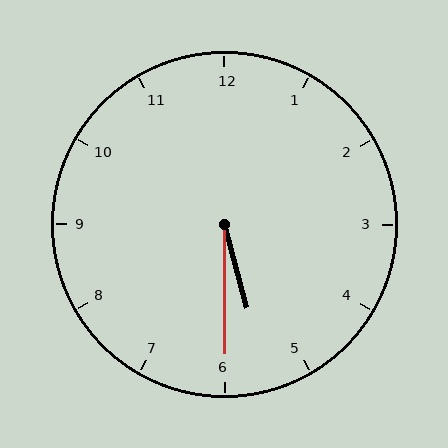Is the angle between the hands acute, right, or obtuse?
It is acute.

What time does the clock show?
5:30.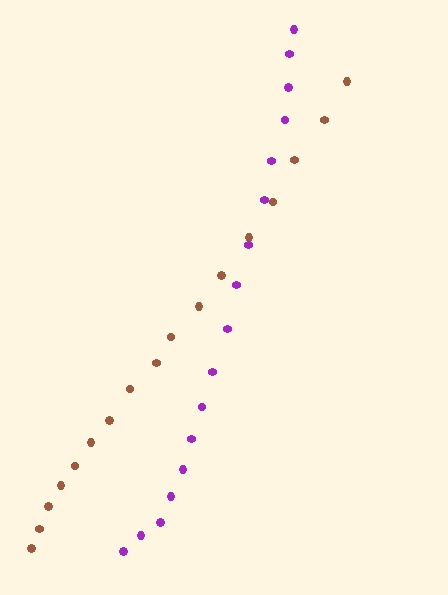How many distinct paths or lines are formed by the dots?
There are 2 distinct paths.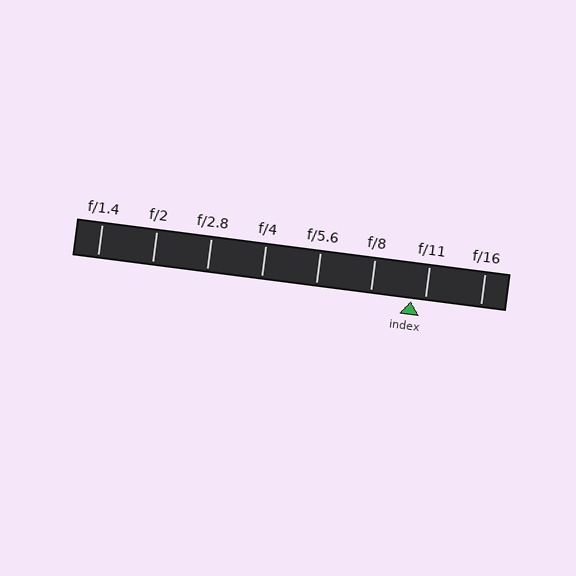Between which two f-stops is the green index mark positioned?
The index mark is between f/8 and f/11.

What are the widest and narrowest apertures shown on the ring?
The widest aperture shown is f/1.4 and the narrowest is f/16.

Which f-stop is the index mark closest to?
The index mark is closest to f/11.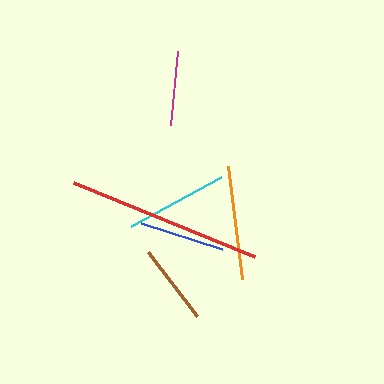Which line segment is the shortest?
The magenta line is the shortest at approximately 74 pixels.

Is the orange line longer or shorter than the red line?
The red line is longer than the orange line.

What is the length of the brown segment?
The brown segment is approximately 81 pixels long.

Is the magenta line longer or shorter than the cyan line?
The cyan line is longer than the magenta line.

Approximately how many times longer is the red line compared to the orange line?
The red line is approximately 1.7 times the length of the orange line.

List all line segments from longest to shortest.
From longest to shortest: red, orange, cyan, blue, brown, magenta.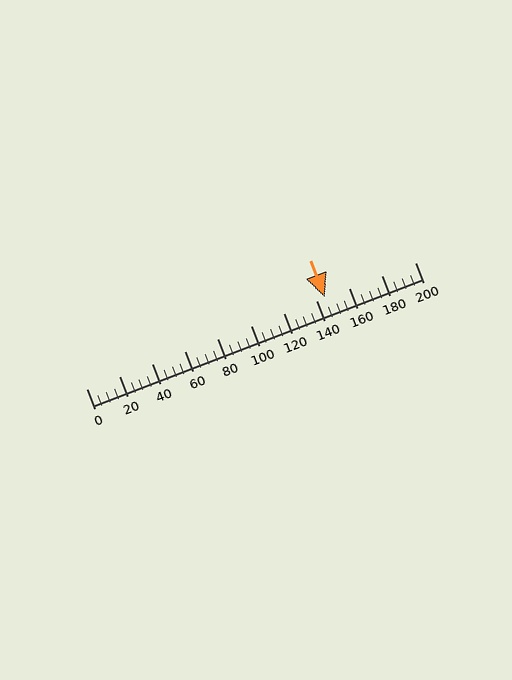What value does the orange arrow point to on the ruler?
The orange arrow points to approximately 145.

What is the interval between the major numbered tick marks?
The major tick marks are spaced 20 units apart.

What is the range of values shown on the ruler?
The ruler shows values from 0 to 200.